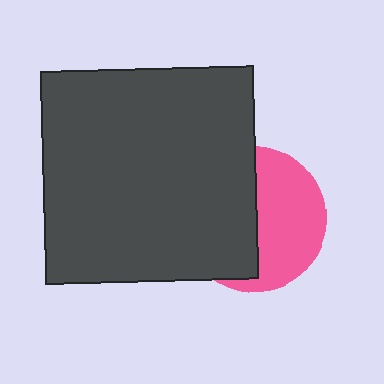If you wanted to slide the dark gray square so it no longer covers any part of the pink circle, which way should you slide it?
Slide it left — that is the most direct way to separate the two shapes.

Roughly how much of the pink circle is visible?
About half of it is visible (roughly 48%).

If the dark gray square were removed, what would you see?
You would see the complete pink circle.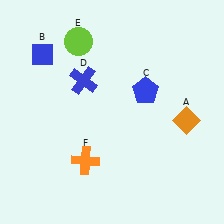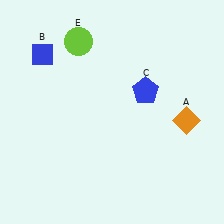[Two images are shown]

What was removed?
The orange cross (F), the blue cross (D) were removed in Image 2.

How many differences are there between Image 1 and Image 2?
There are 2 differences between the two images.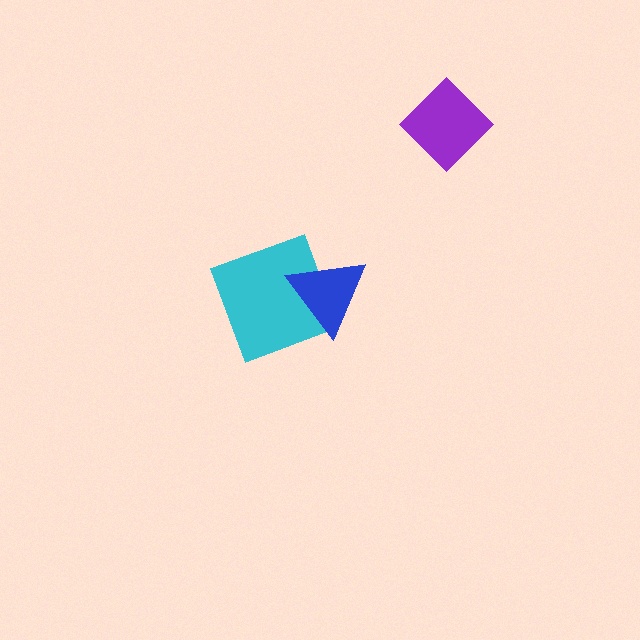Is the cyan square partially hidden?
Yes, it is partially covered by another shape.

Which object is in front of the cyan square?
The blue triangle is in front of the cyan square.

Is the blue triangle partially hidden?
No, no other shape covers it.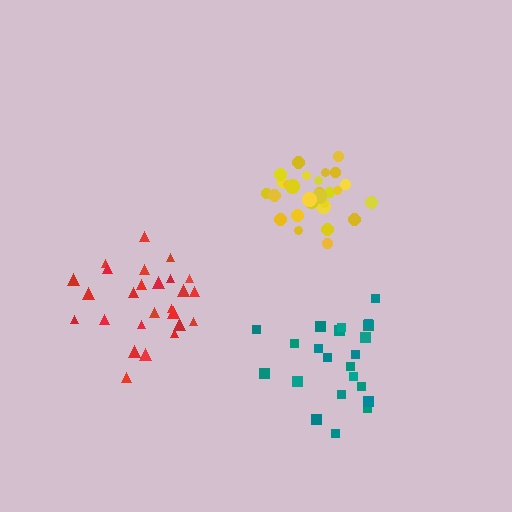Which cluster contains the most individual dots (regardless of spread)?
Yellow (29).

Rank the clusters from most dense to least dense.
yellow, red, teal.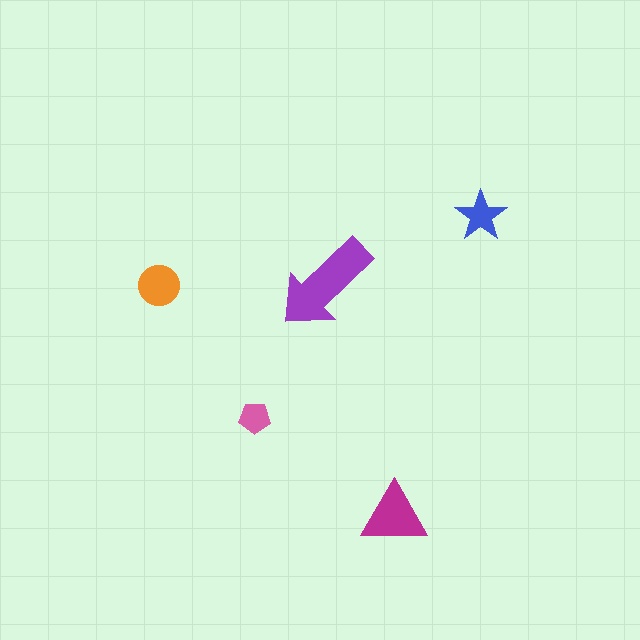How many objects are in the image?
There are 5 objects in the image.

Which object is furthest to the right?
The blue star is rightmost.